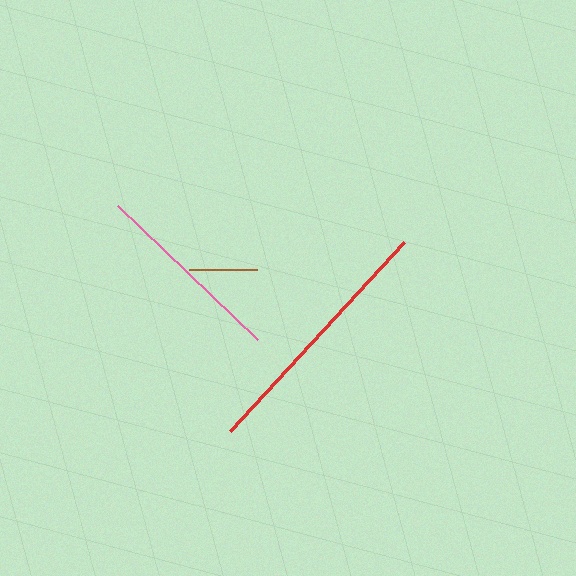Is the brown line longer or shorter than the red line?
The red line is longer than the brown line.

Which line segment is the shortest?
The brown line is the shortest at approximately 69 pixels.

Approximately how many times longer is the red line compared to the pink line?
The red line is approximately 1.3 times the length of the pink line.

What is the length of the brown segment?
The brown segment is approximately 69 pixels long.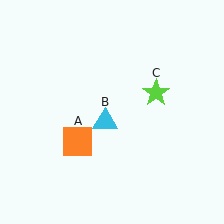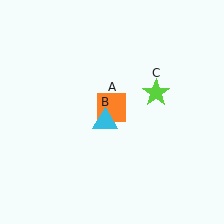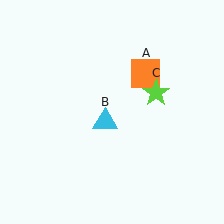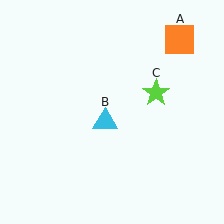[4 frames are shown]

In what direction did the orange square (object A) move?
The orange square (object A) moved up and to the right.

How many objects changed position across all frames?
1 object changed position: orange square (object A).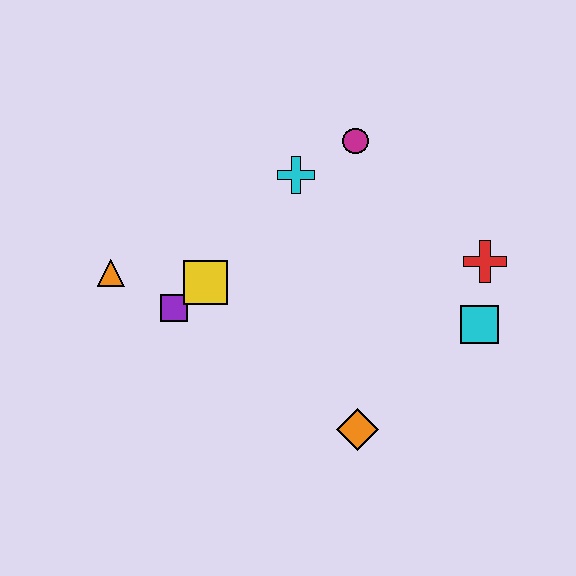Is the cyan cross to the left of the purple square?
No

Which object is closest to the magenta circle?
The cyan cross is closest to the magenta circle.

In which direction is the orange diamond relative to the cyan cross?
The orange diamond is below the cyan cross.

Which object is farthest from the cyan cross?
The orange diamond is farthest from the cyan cross.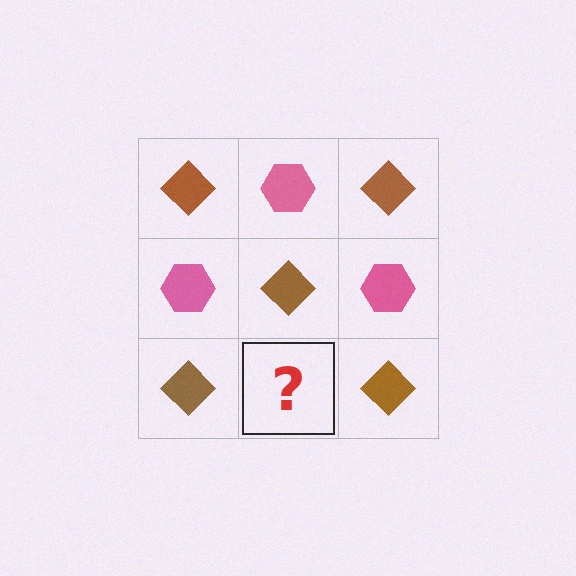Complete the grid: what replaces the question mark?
The question mark should be replaced with a pink hexagon.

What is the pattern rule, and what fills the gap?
The rule is that it alternates brown diamond and pink hexagon in a checkerboard pattern. The gap should be filled with a pink hexagon.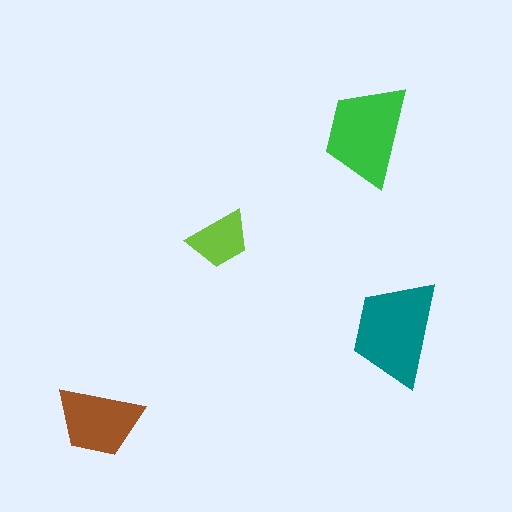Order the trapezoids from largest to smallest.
the teal one, the green one, the brown one, the lime one.